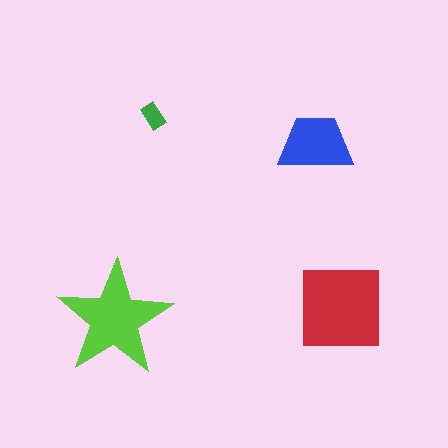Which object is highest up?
The green rectangle is topmost.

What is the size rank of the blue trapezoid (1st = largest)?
3rd.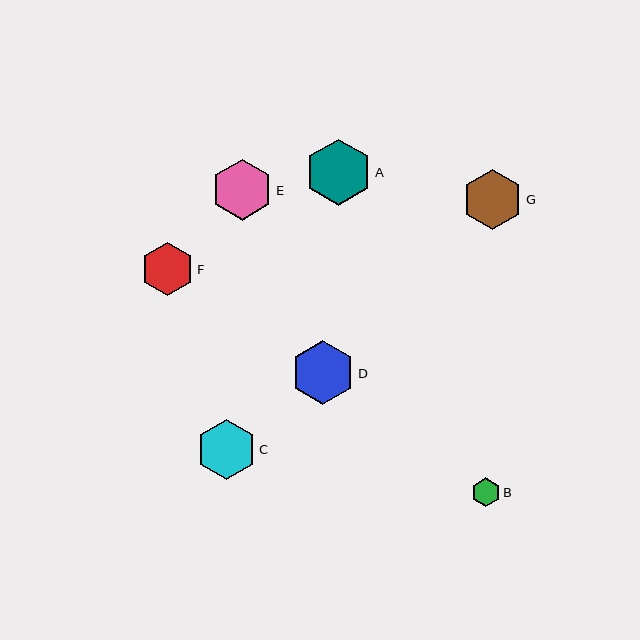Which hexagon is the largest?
Hexagon A is the largest with a size of approximately 66 pixels.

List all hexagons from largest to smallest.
From largest to smallest: A, D, E, G, C, F, B.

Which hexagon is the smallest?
Hexagon B is the smallest with a size of approximately 29 pixels.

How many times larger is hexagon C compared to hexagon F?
Hexagon C is approximately 1.1 times the size of hexagon F.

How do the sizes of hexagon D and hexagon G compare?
Hexagon D and hexagon G are approximately the same size.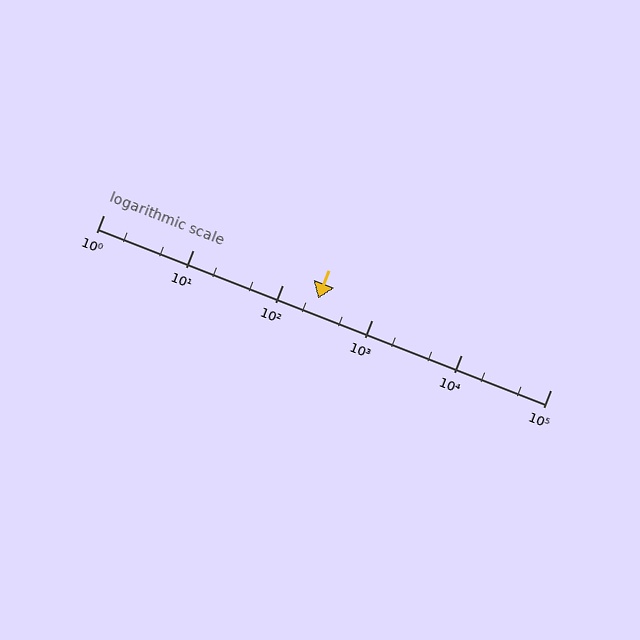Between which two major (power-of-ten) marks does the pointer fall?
The pointer is between 100 and 1000.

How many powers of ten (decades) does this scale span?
The scale spans 5 decades, from 1 to 100000.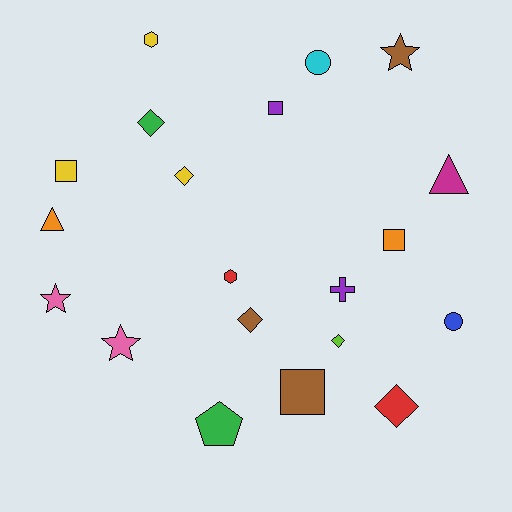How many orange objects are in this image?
There are 2 orange objects.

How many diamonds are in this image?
There are 5 diamonds.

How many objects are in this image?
There are 20 objects.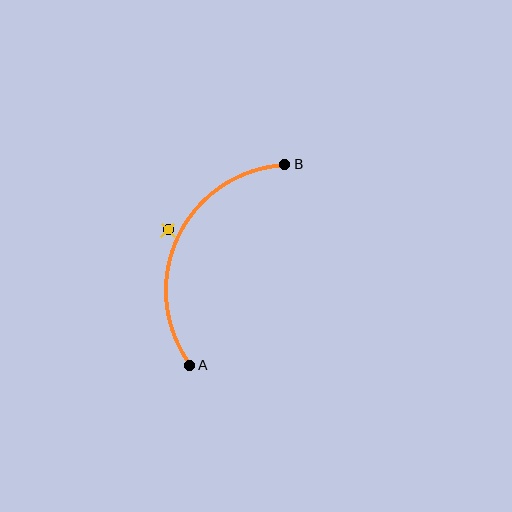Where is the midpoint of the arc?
The arc midpoint is the point on the curve farthest from the straight line joining A and B. It sits to the left of that line.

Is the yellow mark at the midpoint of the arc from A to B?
No — the yellow mark does not lie on the arc at all. It sits slightly outside the curve.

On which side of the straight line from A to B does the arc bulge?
The arc bulges to the left of the straight line connecting A and B.